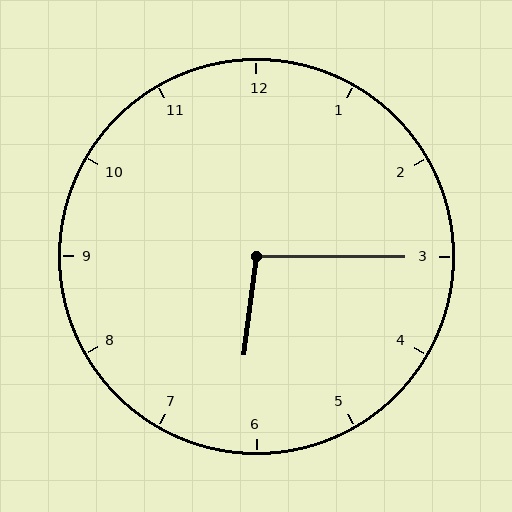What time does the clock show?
6:15.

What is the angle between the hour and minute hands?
Approximately 98 degrees.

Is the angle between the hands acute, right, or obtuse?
It is obtuse.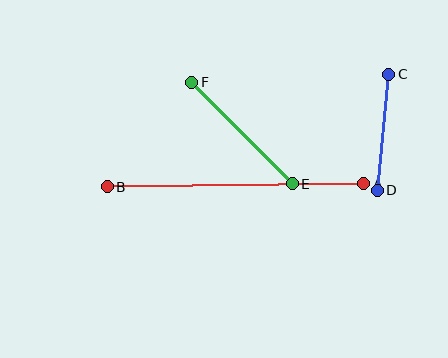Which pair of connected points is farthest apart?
Points A and B are farthest apart.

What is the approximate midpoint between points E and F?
The midpoint is at approximately (242, 133) pixels.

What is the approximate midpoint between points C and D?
The midpoint is at approximately (383, 132) pixels.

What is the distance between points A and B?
The distance is approximately 257 pixels.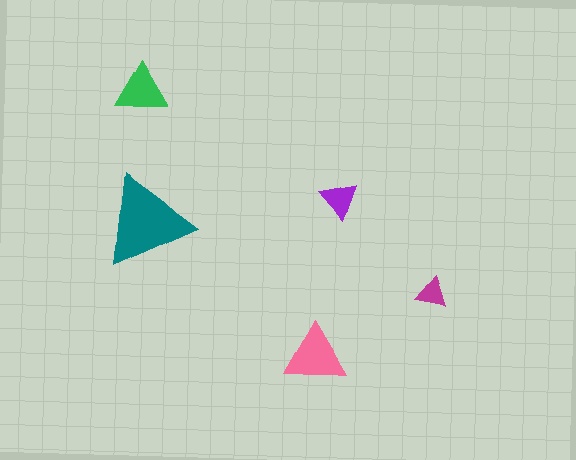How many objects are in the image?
There are 5 objects in the image.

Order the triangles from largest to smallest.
the teal one, the pink one, the green one, the purple one, the magenta one.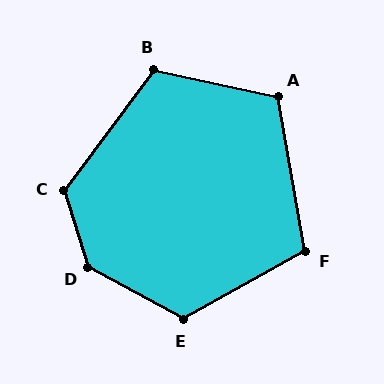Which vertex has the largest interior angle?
D, at approximately 137 degrees.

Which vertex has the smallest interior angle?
F, at approximately 109 degrees.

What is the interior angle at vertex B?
Approximately 114 degrees (obtuse).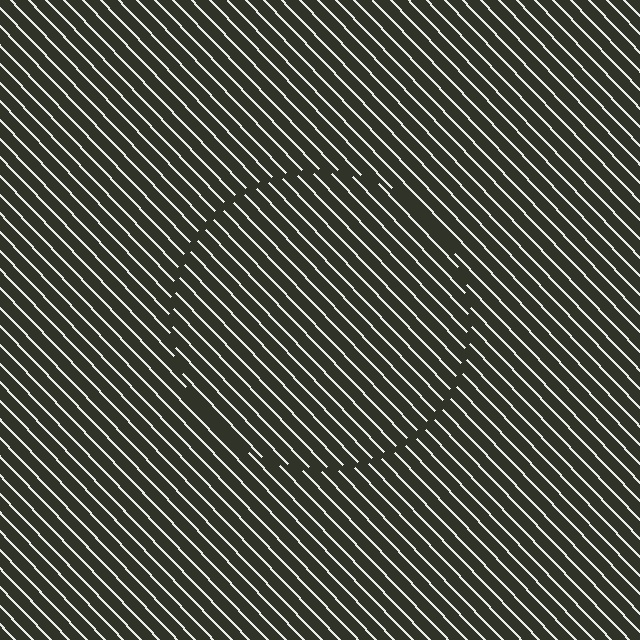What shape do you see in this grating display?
An illusory circle. The interior of the shape contains the same grating, shifted by half a period — the contour is defined by the phase discontinuity where line-ends from the inner and outer gratings abut.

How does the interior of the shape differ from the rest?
The interior of the shape contains the same grating, shifted by half a period — the contour is defined by the phase discontinuity where line-ends from the inner and outer gratings abut.